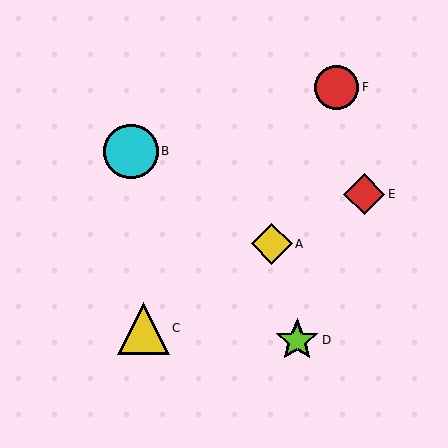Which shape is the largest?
The cyan circle (labeled B) is the largest.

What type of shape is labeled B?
Shape B is a cyan circle.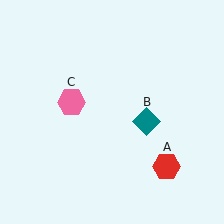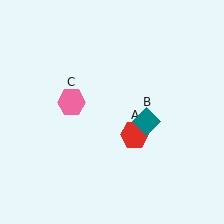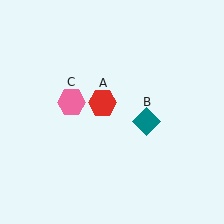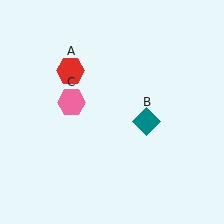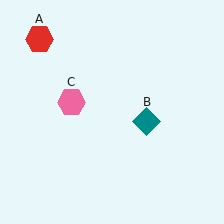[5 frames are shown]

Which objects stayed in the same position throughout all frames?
Teal diamond (object B) and pink hexagon (object C) remained stationary.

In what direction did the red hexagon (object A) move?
The red hexagon (object A) moved up and to the left.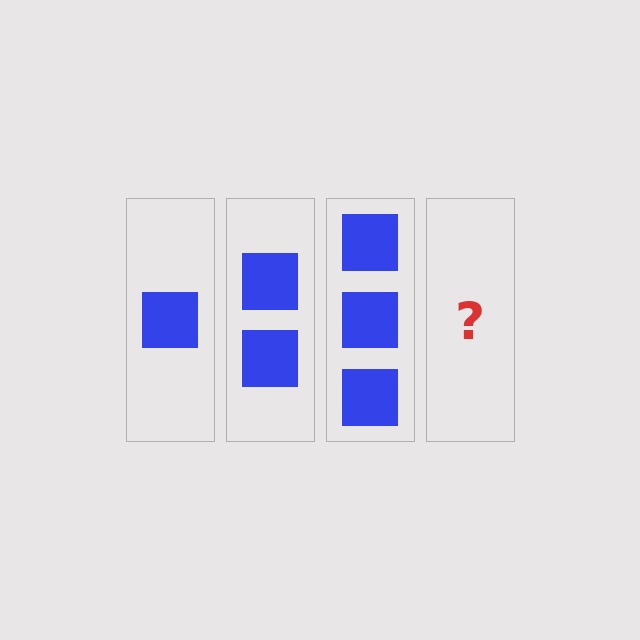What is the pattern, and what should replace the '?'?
The pattern is that each step adds one more square. The '?' should be 4 squares.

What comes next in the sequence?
The next element should be 4 squares.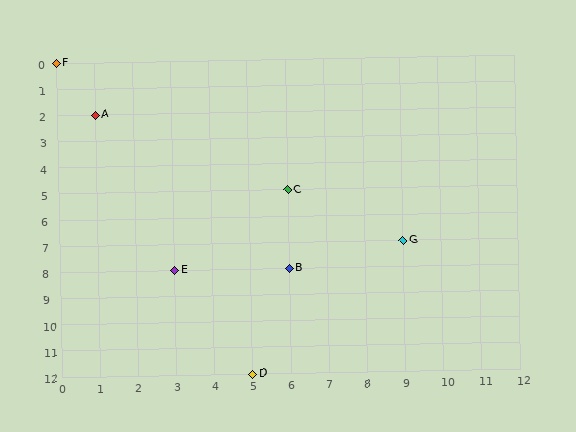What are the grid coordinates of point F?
Point F is at grid coordinates (0, 0).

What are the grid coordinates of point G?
Point G is at grid coordinates (9, 7).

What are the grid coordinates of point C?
Point C is at grid coordinates (6, 5).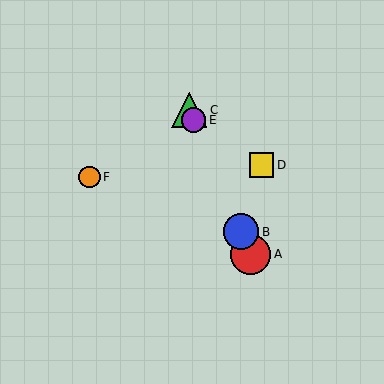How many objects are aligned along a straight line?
4 objects (A, B, C, E) are aligned along a straight line.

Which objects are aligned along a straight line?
Objects A, B, C, E are aligned along a straight line.